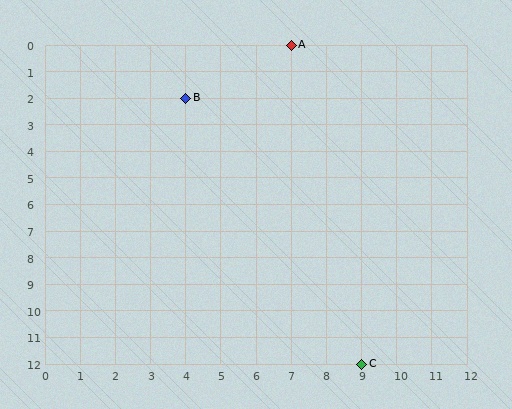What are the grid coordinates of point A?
Point A is at grid coordinates (7, 0).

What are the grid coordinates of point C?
Point C is at grid coordinates (9, 12).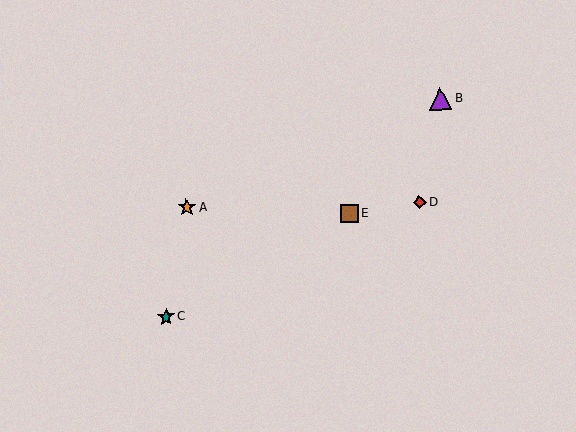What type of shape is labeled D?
Shape D is a red diamond.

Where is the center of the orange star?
The center of the orange star is at (187, 208).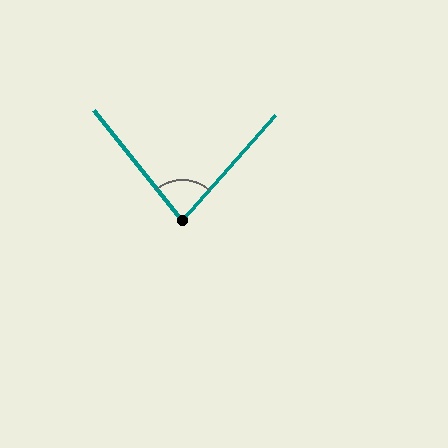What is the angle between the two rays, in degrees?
Approximately 80 degrees.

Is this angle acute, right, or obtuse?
It is acute.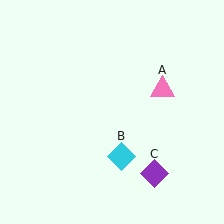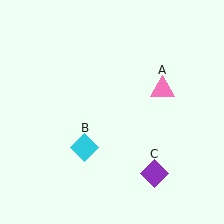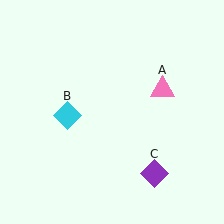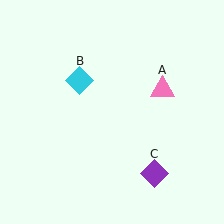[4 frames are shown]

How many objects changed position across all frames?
1 object changed position: cyan diamond (object B).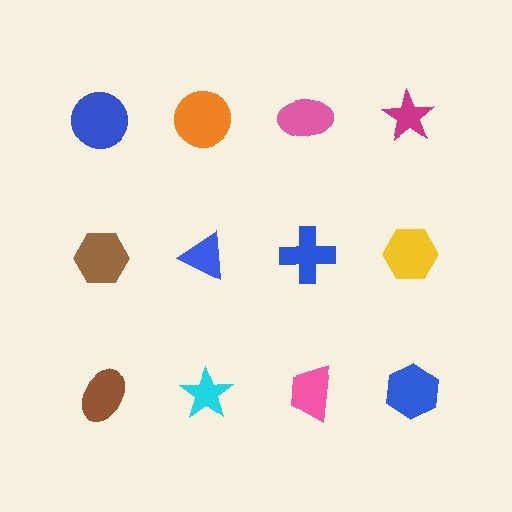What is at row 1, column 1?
A blue circle.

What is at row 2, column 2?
A blue triangle.